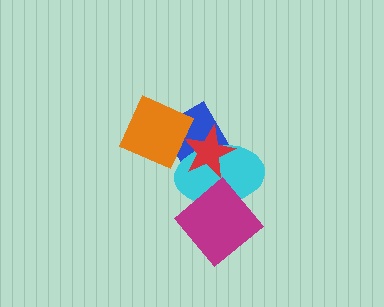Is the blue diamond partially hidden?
Yes, it is partially covered by another shape.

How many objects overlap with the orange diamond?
2 objects overlap with the orange diamond.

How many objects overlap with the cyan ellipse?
3 objects overlap with the cyan ellipse.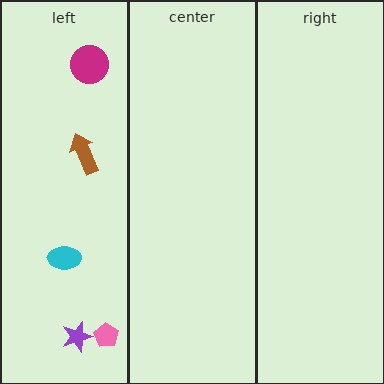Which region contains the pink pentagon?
The left region.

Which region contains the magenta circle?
The left region.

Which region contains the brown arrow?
The left region.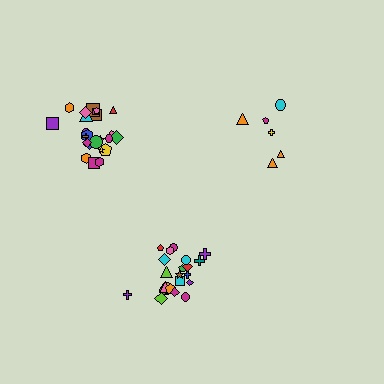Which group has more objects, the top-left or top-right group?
The top-left group.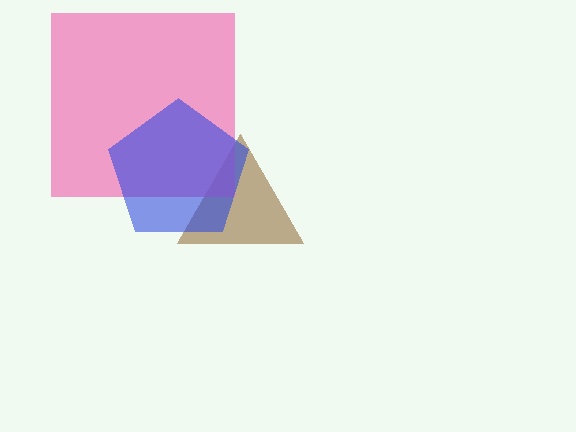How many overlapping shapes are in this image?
There are 3 overlapping shapes in the image.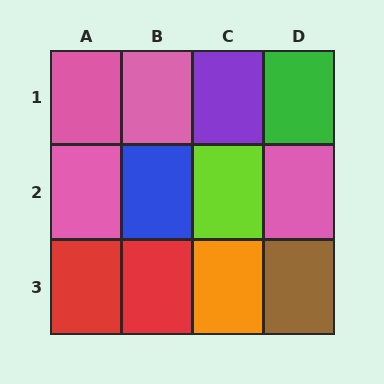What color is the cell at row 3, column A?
Red.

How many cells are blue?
1 cell is blue.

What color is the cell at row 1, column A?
Pink.